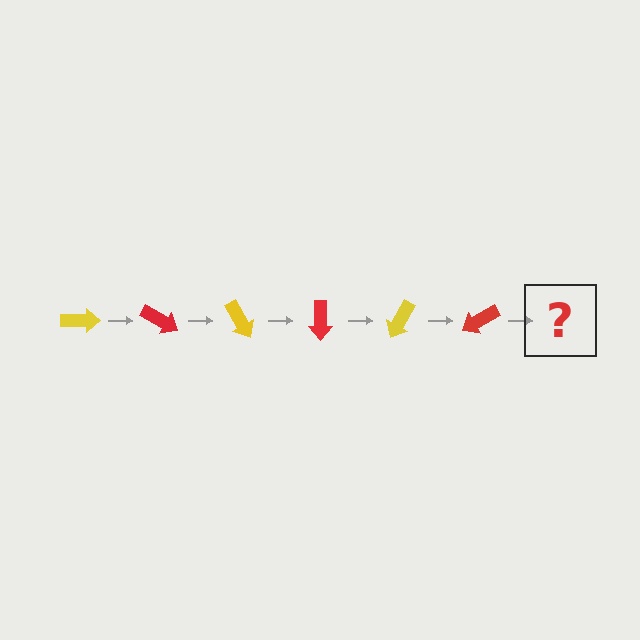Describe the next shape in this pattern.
It should be a yellow arrow, rotated 180 degrees from the start.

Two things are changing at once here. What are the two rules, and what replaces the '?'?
The two rules are that it rotates 30 degrees each step and the color cycles through yellow and red. The '?' should be a yellow arrow, rotated 180 degrees from the start.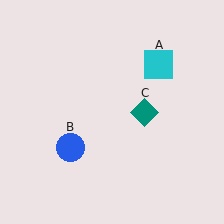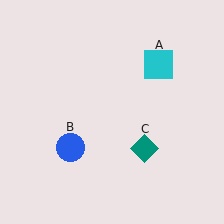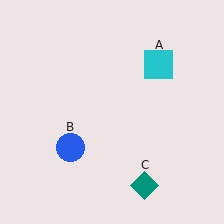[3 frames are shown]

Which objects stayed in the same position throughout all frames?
Cyan square (object A) and blue circle (object B) remained stationary.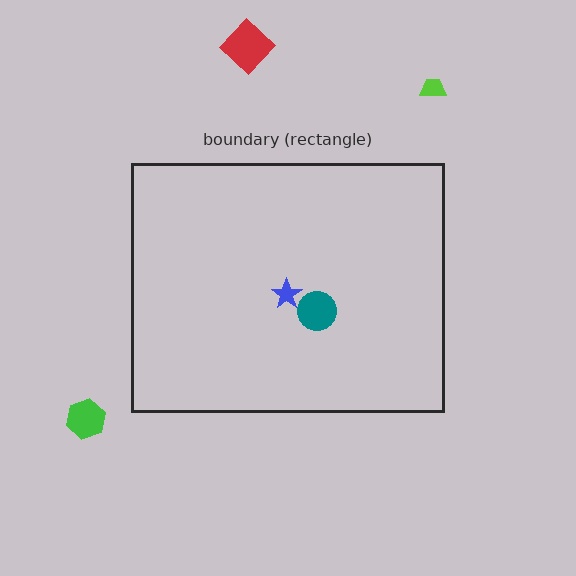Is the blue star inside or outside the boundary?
Inside.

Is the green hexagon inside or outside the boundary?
Outside.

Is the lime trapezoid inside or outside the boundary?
Outside.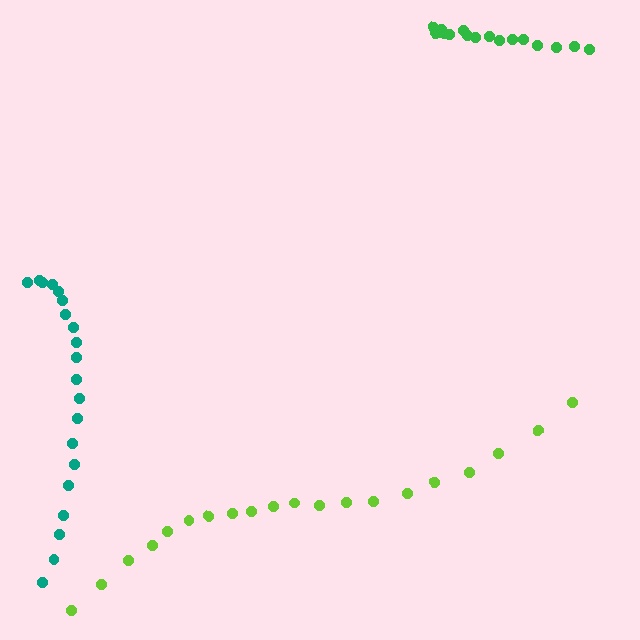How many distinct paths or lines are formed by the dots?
There are 3 distinct paths.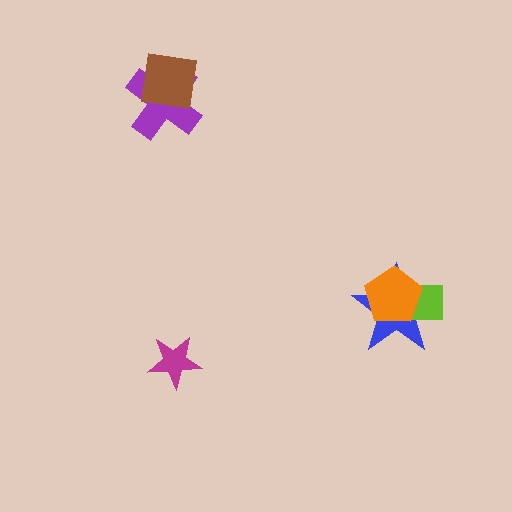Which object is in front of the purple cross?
The brown square is in front of the purple cross.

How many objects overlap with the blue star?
2 objects overlap with the blue star.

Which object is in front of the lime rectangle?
The orange pentagon is in front of the lime rectangle.